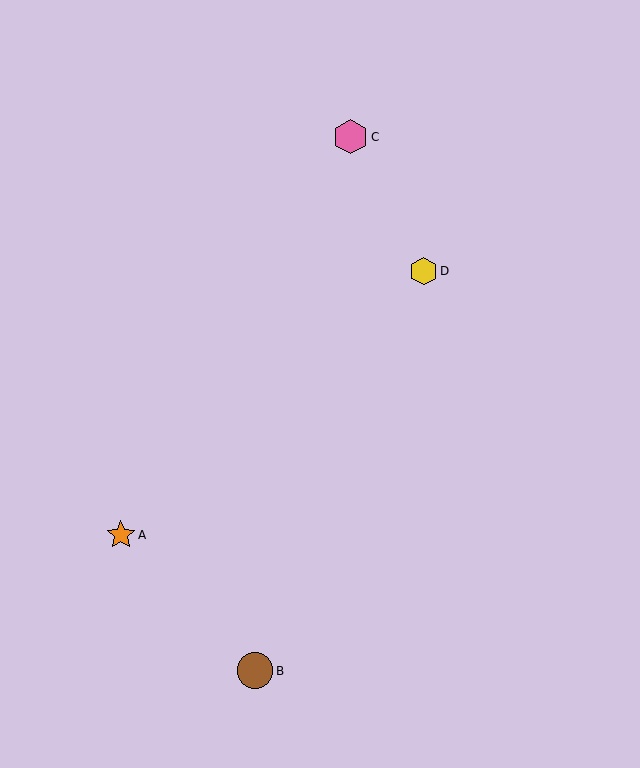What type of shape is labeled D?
Shape D is a yellow hexagon.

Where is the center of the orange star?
The center of the orange star is at (121, 535).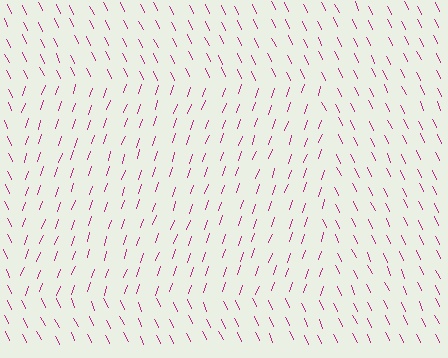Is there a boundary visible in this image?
Yes, there is a texture boundary formed by a change in line orientation.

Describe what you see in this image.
The image is filled with small magenta line segments. A rectangle region in the image has lines oriented differently from the surrounding lines, creating a visible texture boundary.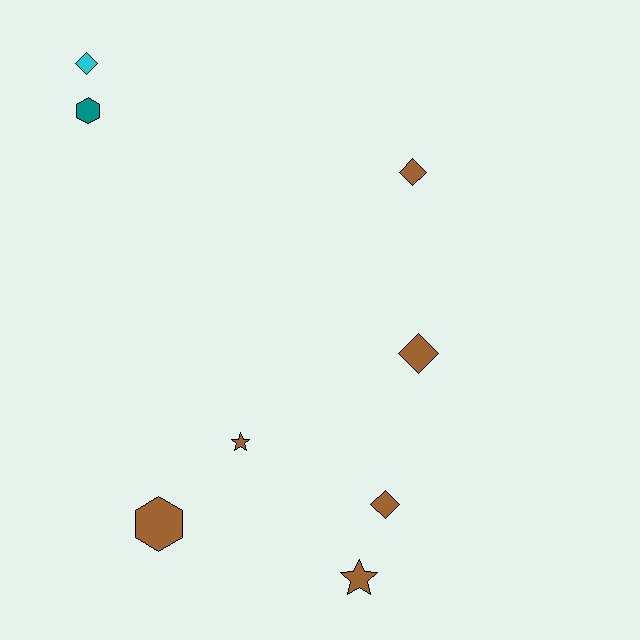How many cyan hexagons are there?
There are no cyan hexagons.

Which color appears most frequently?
Brown, with 6 objects.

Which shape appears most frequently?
Diamond, with 4 objects.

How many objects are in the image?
There are 8 objects.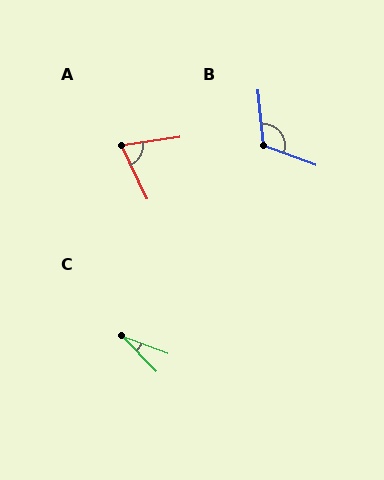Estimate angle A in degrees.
Approximately 73 degrees.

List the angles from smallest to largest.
C (24°), A (73°), B (115°).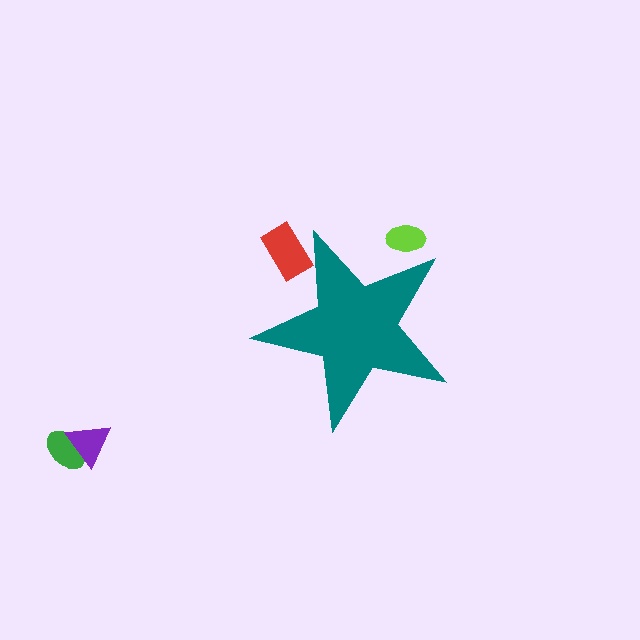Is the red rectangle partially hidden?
Yes, the red rectangle is partially hidden behind the teal star.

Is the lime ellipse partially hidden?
Yes, the lime ellipse is partially hidden behind the teal star.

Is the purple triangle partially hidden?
No, the purple triangle is fully visible.